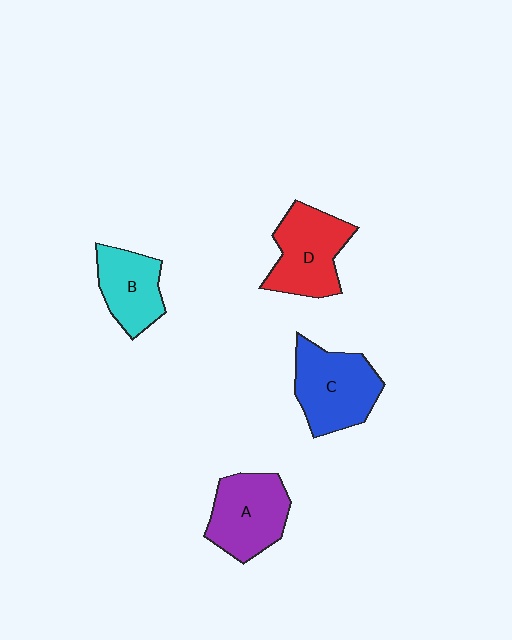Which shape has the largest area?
Shape C (blue).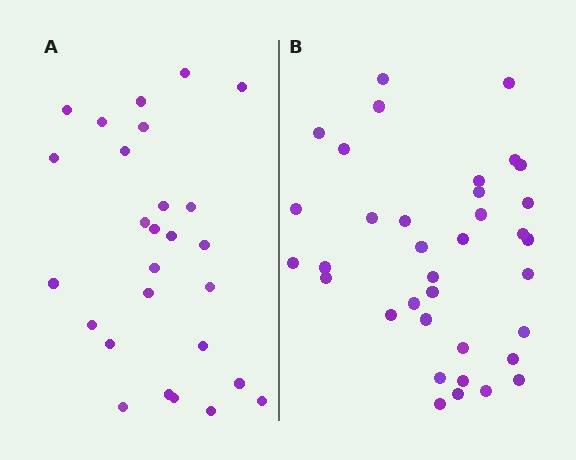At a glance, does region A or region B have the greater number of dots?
Region B (the right region) has more dots.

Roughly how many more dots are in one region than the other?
Region B has roughly 8 or so more dots than region A.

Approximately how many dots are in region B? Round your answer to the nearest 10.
About 40 dots. (The exact count is 36, which rounds to 40.)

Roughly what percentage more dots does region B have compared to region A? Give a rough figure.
About 35% more.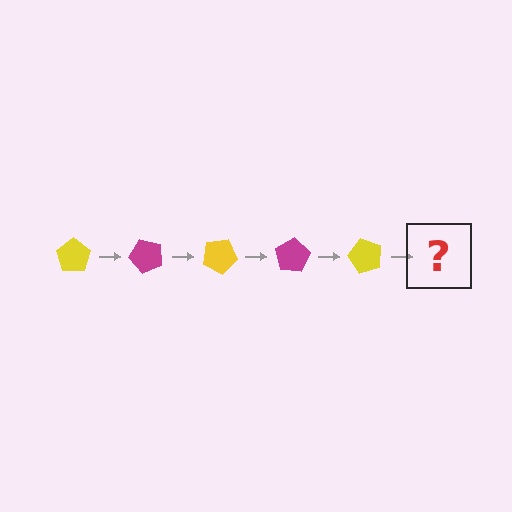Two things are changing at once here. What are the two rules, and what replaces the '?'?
The two rules are that it rotates 50 degrees each step and the color cycles through yellow and magenta. The '?' should be a magenta pentagon, rotated 250 degrees from the start.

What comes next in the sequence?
The next element should be a magenta pentagon, rotated 250 degrees from the start.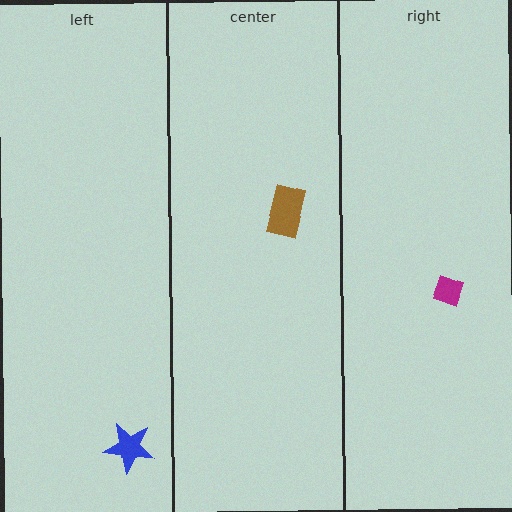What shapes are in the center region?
The brown rectangle.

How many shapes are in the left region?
1.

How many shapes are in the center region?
1.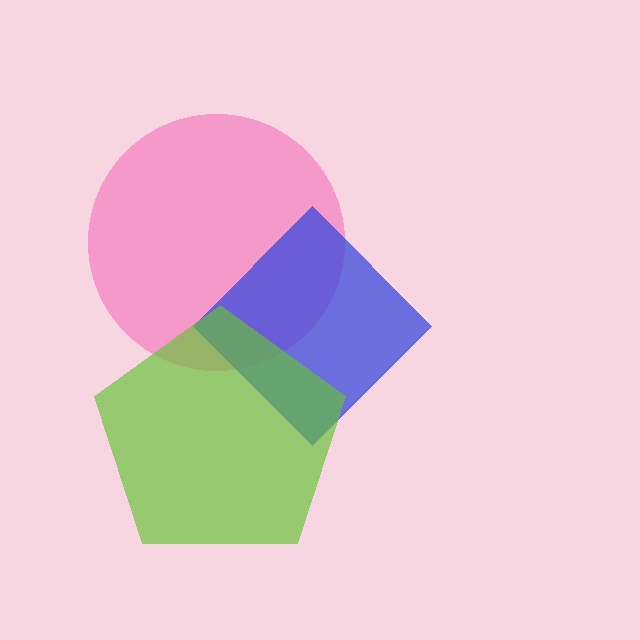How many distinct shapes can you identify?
There are 3 distinct shapes: a pink circle, a blue diamond, a lime pentagon.